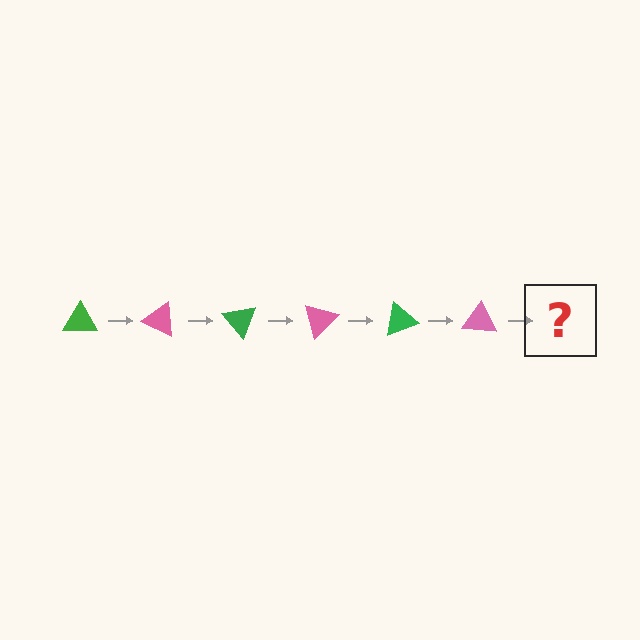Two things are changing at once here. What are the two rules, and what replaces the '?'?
The two rules are that it rotates 25 degrees each step and the color cycles through green and pink. The '?' should be a green triangle, rotated 150 degrees from the start.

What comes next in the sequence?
The next element should be a green triangle, rotated 150 degrees from the start.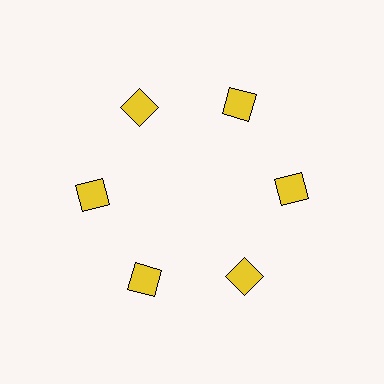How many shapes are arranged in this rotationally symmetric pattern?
There are 6 shapes, arranged in 6 groups of 1.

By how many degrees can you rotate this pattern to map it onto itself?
The pattern maps onto itself every 60 degrees of rotation.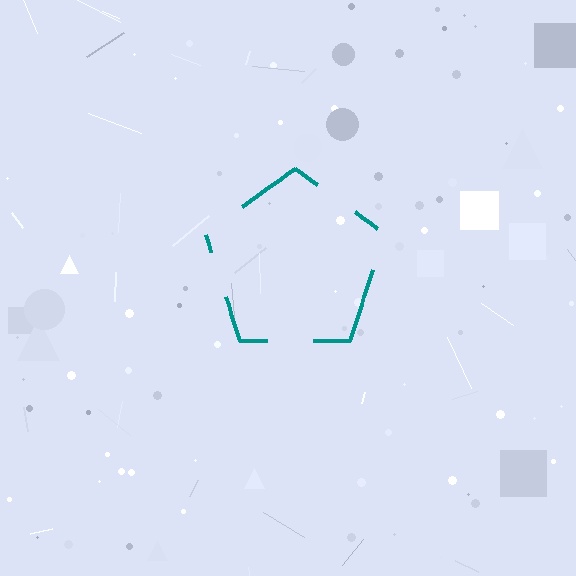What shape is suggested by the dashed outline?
The dashed outline suggests a pentagon.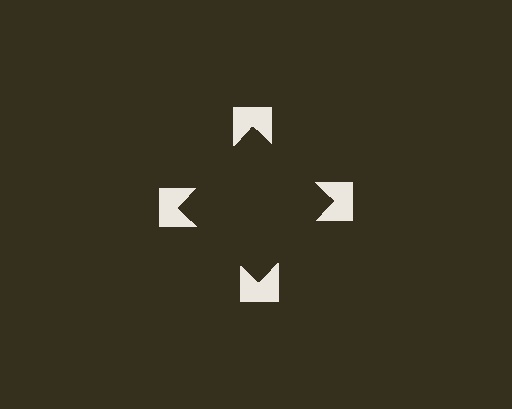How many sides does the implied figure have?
4 sides.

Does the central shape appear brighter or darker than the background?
It typically appears slightly darker than the background, even though no actual brightness change is drawn.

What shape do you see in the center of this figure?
An illusory square — its edges are inferred from the aligned wedge cuts in the notched squares, not physically drawn.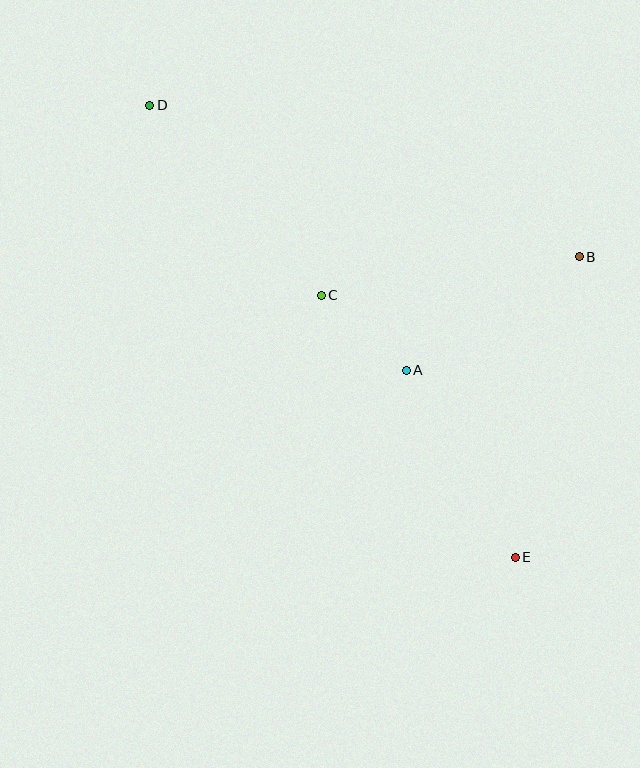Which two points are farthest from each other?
Points D and E are farthest from each other.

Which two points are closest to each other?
Points A and C are closest to each other.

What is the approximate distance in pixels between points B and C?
The distance between B and C is approximately 261 pixels.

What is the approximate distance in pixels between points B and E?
The distance between B and E is approximately 307 pixels.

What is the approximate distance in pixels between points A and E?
The distance between A and E is approximately 216 pixels.